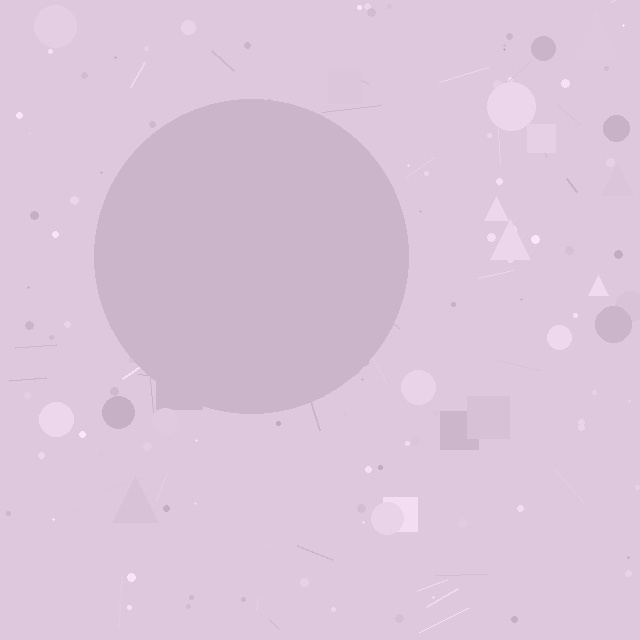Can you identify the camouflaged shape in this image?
The camouflaged shape is a circle.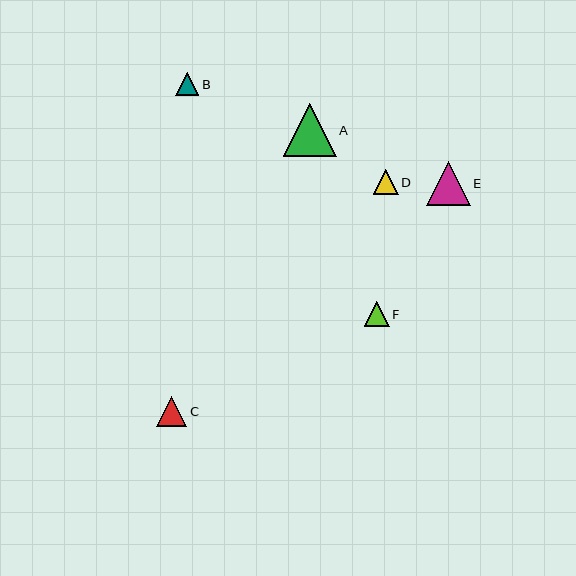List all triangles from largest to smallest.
From largest to smallest: A, E, C, D, F, B.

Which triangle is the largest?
Triangle A is the largest with a size of approximately 53 pixels.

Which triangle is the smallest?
Triangle B is the smallest with a size of approximately 23 pixels.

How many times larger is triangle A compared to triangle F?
Triangle A is approximately 2.1 times the size of triangle F.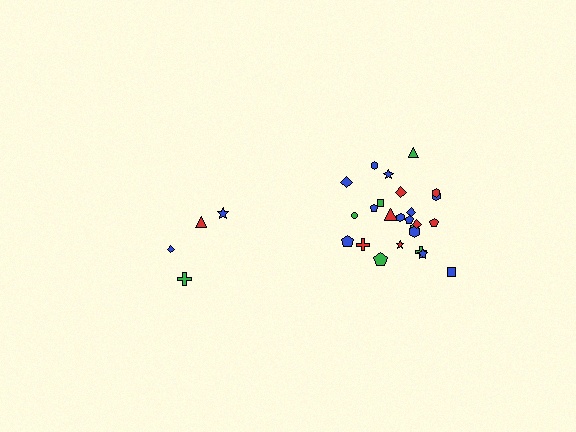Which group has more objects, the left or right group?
The right group.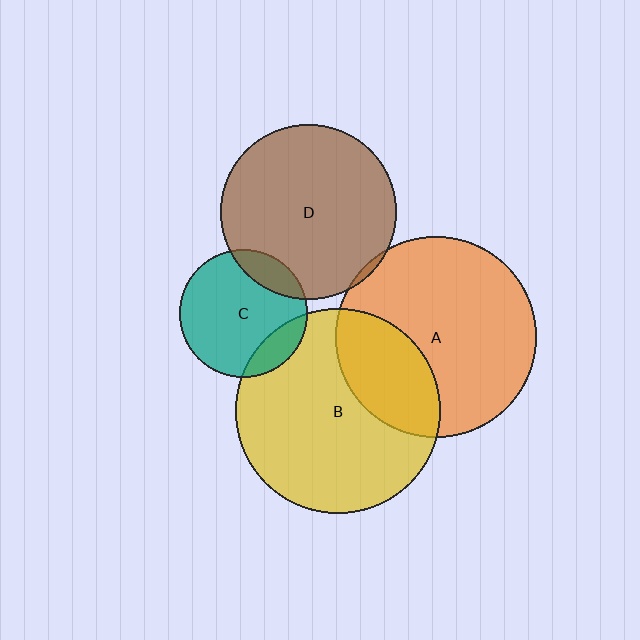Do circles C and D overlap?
Yes.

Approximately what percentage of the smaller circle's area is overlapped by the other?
Approximately 15%.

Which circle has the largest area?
Circle B (yellow).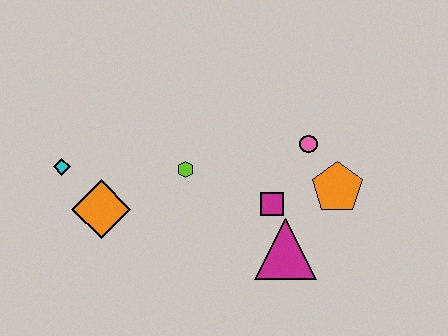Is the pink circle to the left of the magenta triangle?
No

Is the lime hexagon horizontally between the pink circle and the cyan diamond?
Yes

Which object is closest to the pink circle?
The orange pentagon is closest to the pink circle.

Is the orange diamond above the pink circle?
No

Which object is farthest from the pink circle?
The cyan diamond is farthest from the pink circle.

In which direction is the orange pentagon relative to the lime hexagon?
The orange pentagon is to the right of the lime hexagon.